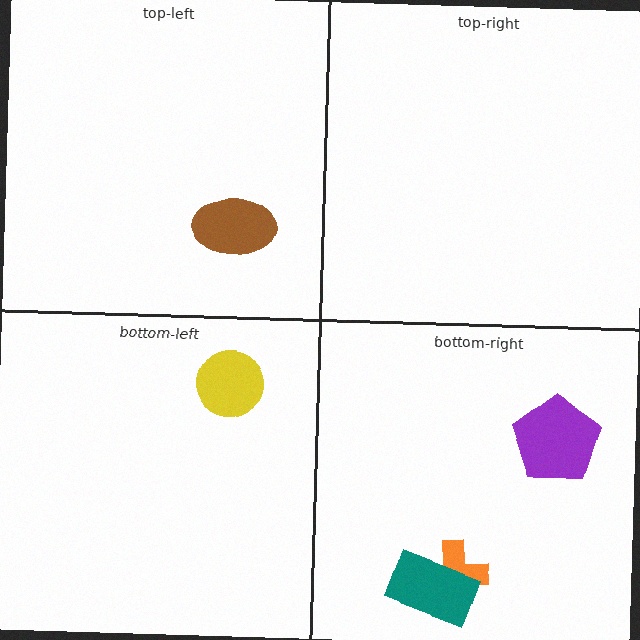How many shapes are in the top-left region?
1.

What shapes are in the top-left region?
The brown ellipse.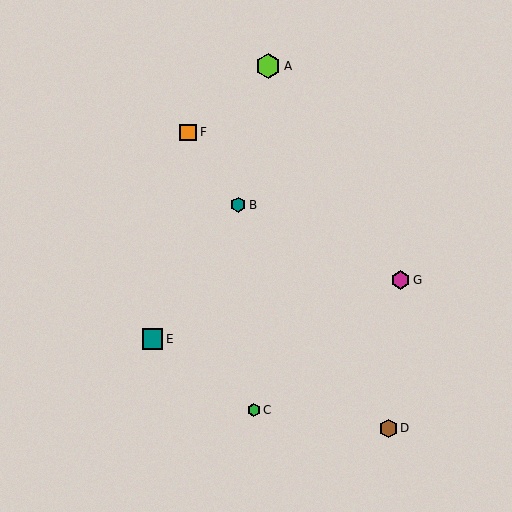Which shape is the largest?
The lime hexagon (labeled A) is the largest.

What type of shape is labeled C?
Shape C is a green hexagon.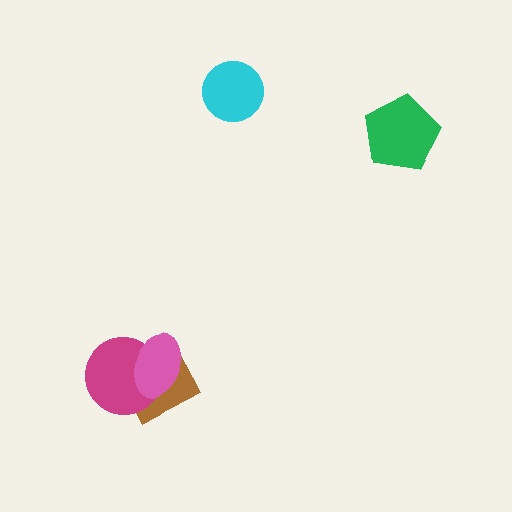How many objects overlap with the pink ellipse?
2 objects overlap with the pink ellipse.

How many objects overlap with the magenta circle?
2 objects overlap with the magenta circle.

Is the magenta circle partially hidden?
Yes, it is partially covered by another shape.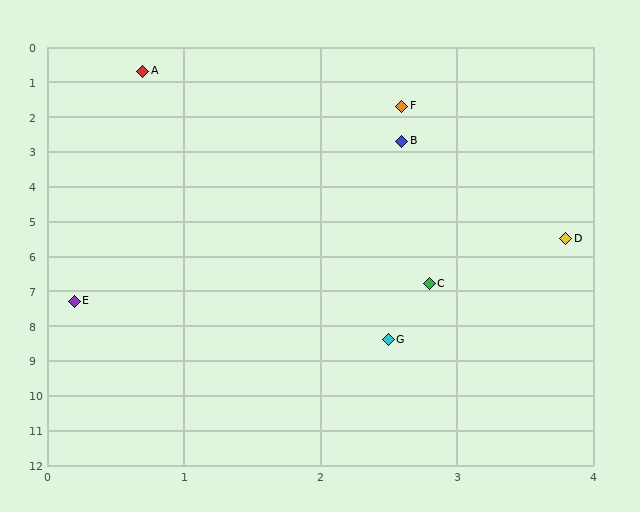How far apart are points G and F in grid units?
Points G and F are about 6.7 grid units apart.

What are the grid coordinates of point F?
Point F is at approximately (2.6, 1.7).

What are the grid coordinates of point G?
Point G is at approximately (2.5, 8.4).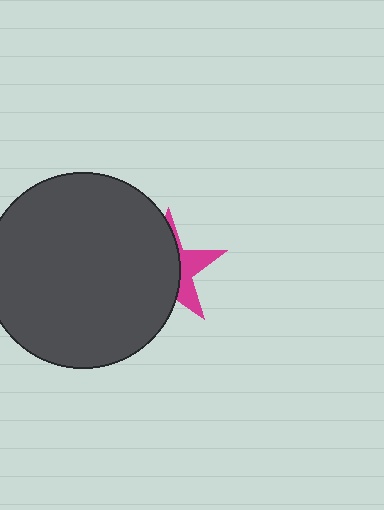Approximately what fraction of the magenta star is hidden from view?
Roughly 65% of the magenta star is hidden behind the dark gray circle.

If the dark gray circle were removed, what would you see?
You would see the complete magenta star.